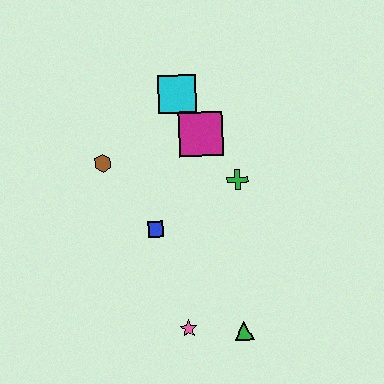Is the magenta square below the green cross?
No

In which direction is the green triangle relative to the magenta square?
The green triangle is below the magenta square.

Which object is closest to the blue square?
The brown hexagon is closest to the blue square.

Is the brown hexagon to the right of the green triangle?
No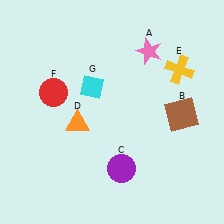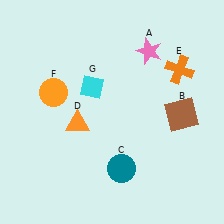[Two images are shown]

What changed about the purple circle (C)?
In Image 1, C is purple. In Image 2, it changed to teal.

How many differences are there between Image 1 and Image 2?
There are 3 differences between the two images.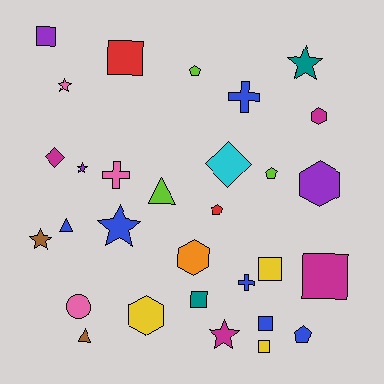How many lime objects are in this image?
There are 3 lime objects.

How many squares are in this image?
There are 7 squares.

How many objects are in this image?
There are 30 objects.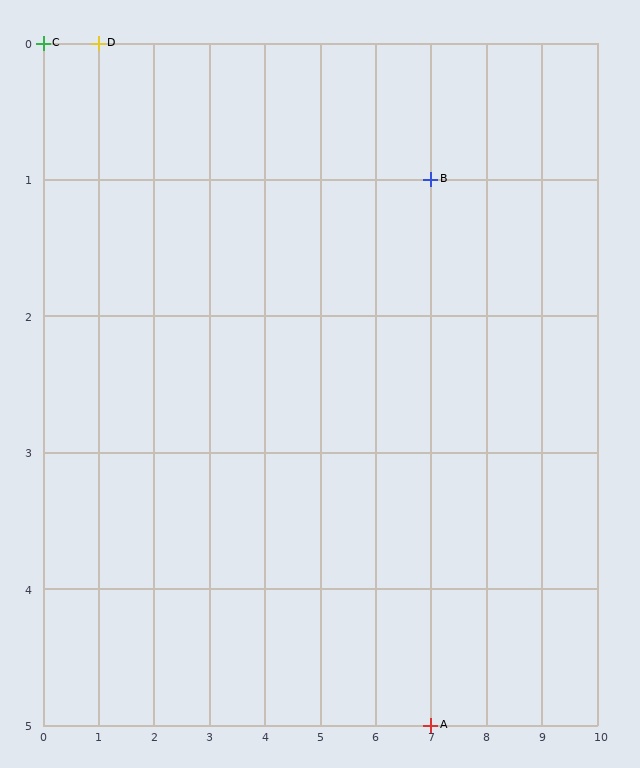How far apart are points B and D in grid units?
Points B and D are 6 columns and 1 row apart (about 6.1 grid units diagonally).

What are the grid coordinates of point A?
Point A is at grid coordinates (7, 5).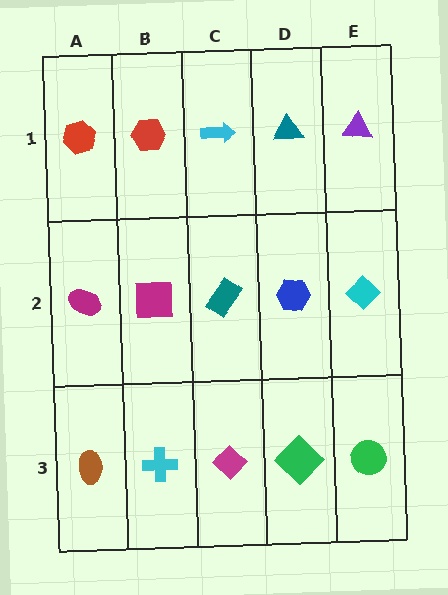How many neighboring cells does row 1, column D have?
3.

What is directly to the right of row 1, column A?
A red hexagon.